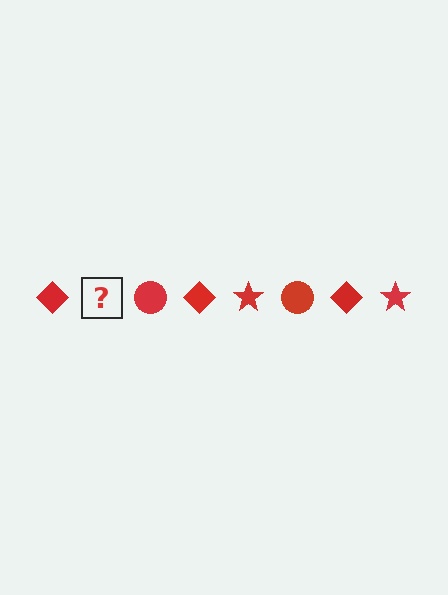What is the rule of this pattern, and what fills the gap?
The rule is that the pattern cycles through diamond, star, circle shapes in red. The gap should be filled with a red star.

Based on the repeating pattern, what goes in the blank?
The blank should be a red star.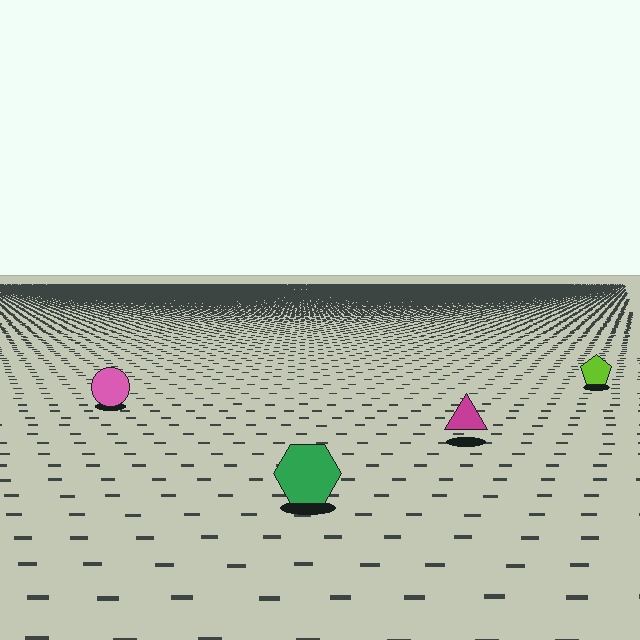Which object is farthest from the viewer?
The lime pentagon is farthest from the viewer. It appears smaller and the ground texture around it is denser.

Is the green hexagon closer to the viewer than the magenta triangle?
Yes. The green hexagon is closer — you can tell from the texture gradient: the ground texture is coarser near it.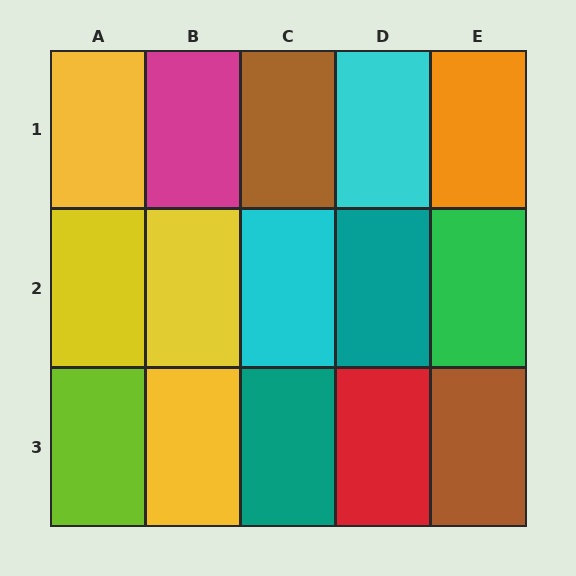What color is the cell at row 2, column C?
Cyan.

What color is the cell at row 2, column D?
Teal.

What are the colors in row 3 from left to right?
Lime, yellow, teal, red, brown.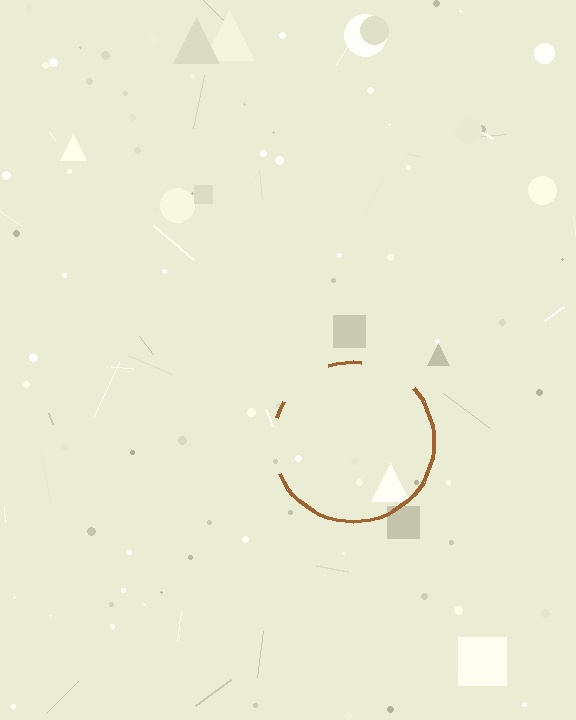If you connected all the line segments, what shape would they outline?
They would outline a circle.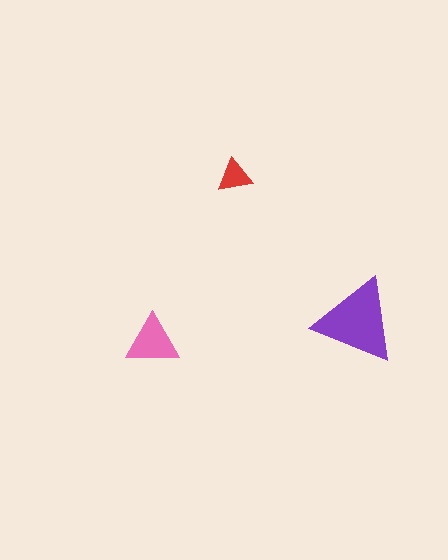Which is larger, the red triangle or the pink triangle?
The pink one.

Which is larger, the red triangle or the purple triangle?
The purple one.